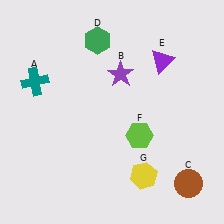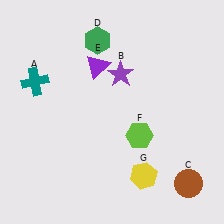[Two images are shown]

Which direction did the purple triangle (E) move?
The purple triangle (E) moved left.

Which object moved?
The purple triangle (E) moved left.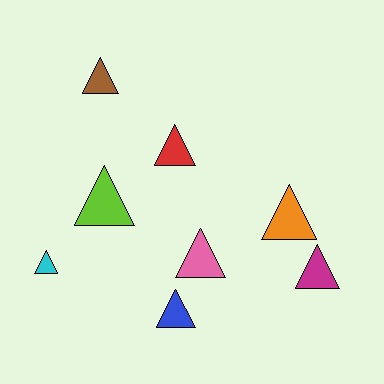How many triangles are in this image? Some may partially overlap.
There are 8 triangles.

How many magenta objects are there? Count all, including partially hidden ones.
There is 1 magenta object.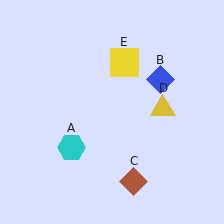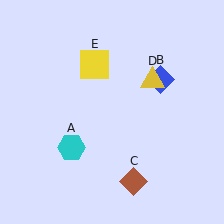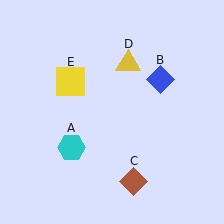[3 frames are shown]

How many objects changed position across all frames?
2 objects changed position: yellow triangle (object D), yellow square (object E).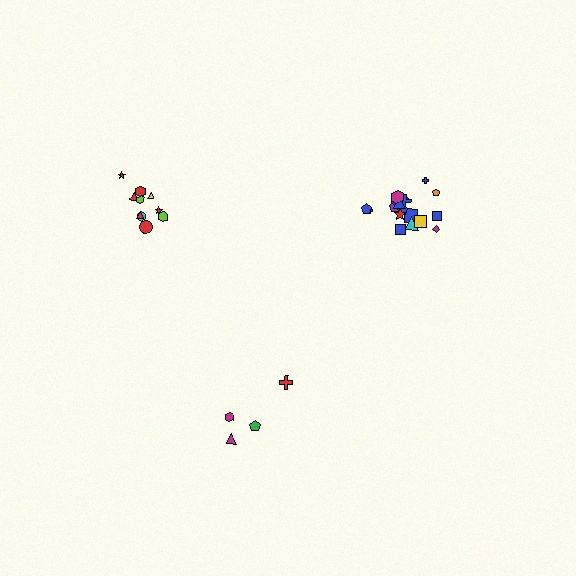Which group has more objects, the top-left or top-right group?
The top-right group.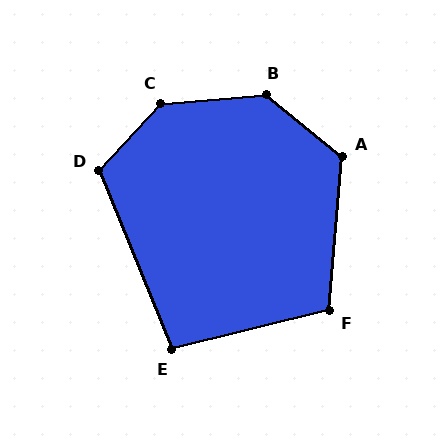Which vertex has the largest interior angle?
C, at approximately 138 degrees.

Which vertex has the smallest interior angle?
E, at approximately 98 degrees.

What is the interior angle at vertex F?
Approximately 109 degrees (obtuse).